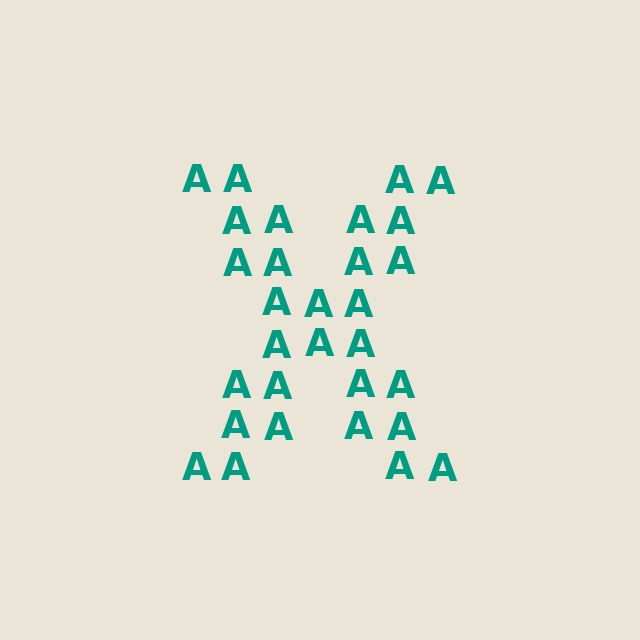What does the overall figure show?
The overall figure shows the letter X.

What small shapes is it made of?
It is made of small letter A's.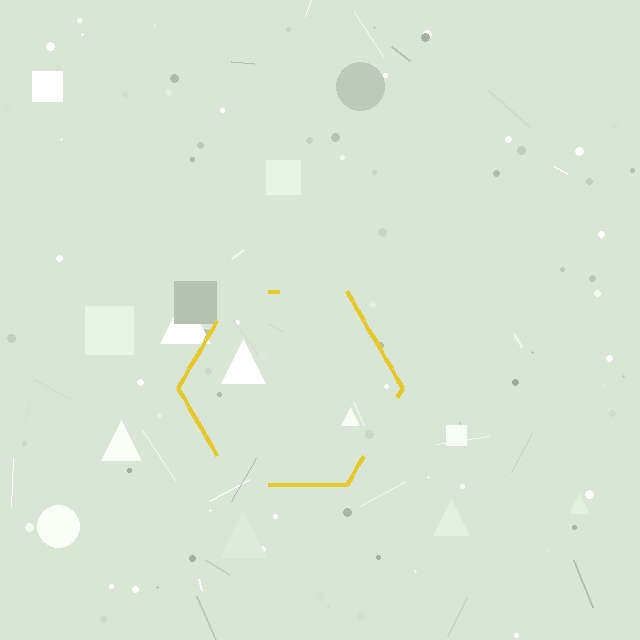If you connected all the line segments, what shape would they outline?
They would outline a hexagon.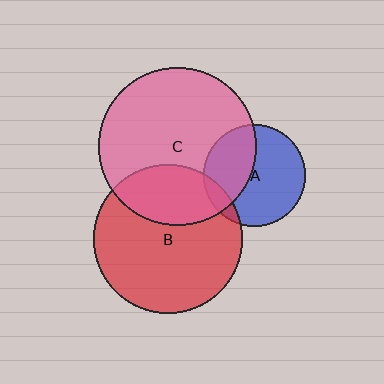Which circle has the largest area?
Circle C (pink).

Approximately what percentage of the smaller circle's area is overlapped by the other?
Approximately 10%.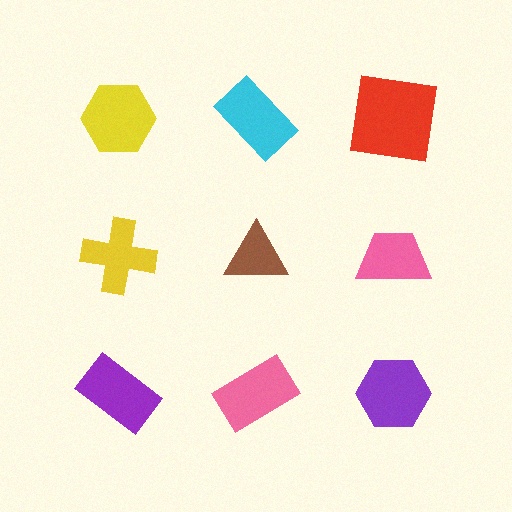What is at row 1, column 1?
A yellow hexagon.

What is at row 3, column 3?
A purple hexagon.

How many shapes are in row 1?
3 shapes.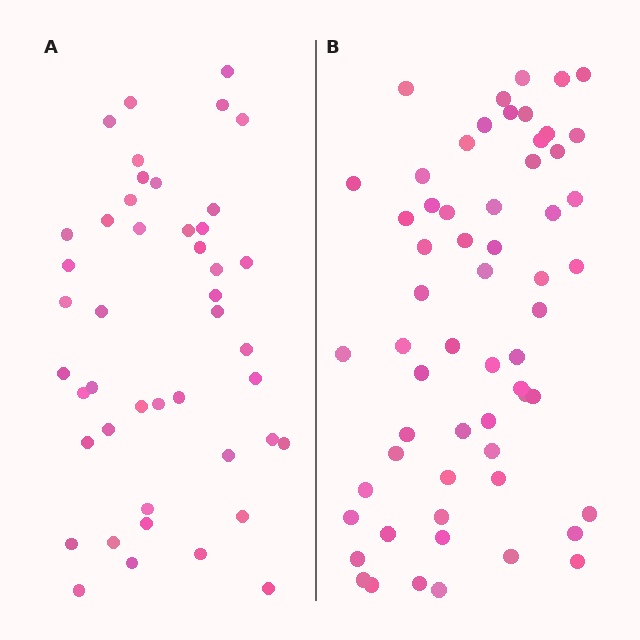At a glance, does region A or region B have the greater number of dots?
Region B (the right region) has more dots.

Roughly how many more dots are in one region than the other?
Region B has approximately 15 more dots than region A.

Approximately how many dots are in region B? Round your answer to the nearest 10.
About 60 dots.